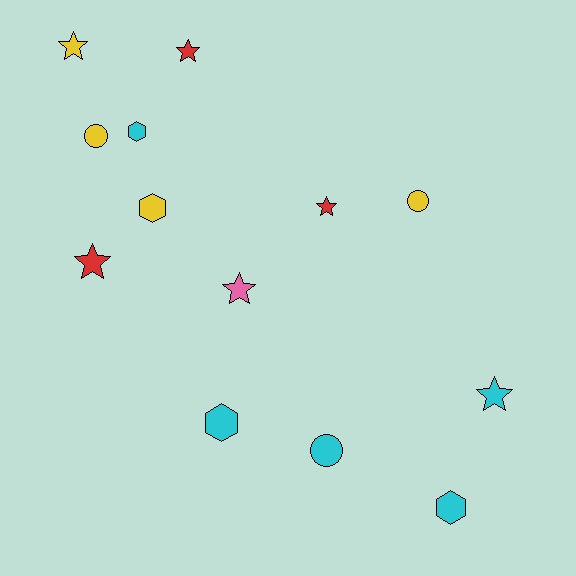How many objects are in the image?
There are 13 objects.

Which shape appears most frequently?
Star, with 6 objects.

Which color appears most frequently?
Cyan, with 5 objects.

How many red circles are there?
There are no red circles.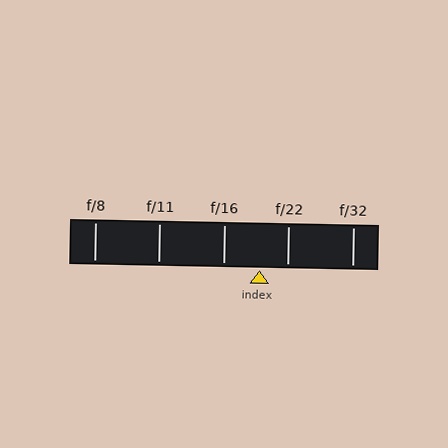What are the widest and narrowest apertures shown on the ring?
The widest aperture shown is f/8 and the narrowest is f/32.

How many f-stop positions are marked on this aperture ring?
There are 5 f-stop positions marked.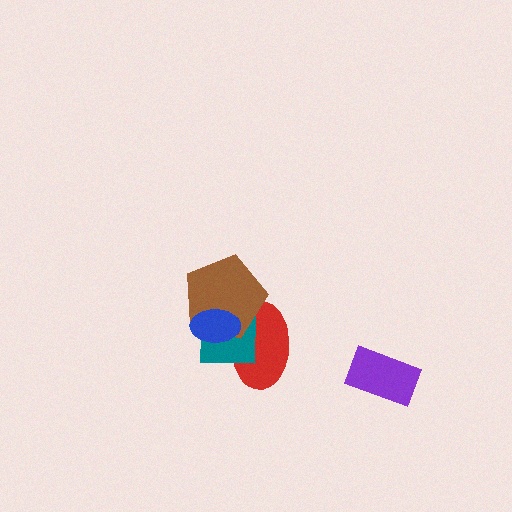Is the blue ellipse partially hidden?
No, no other shape covers it.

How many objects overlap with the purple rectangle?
0 objects overlap with the purple rectangle.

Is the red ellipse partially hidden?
Yes, it is partially covered by another shape.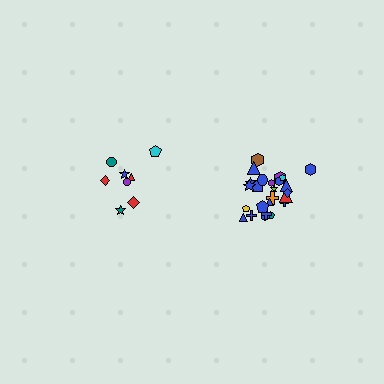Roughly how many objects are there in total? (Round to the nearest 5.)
Roughly 35 objects in total.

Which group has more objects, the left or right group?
The right group.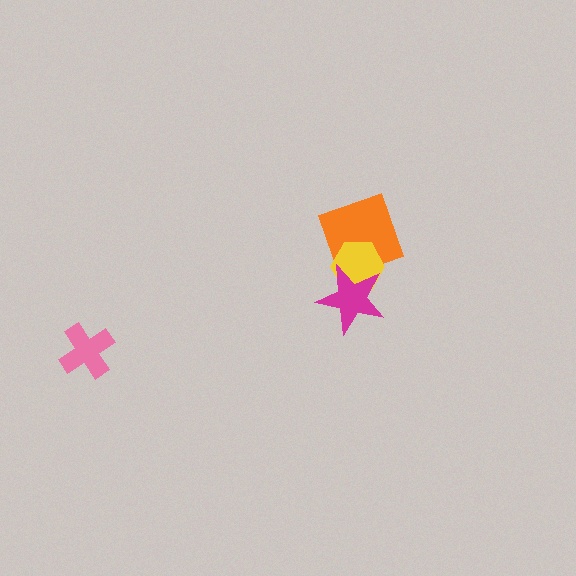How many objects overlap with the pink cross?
0 objects overlap with the pink cross.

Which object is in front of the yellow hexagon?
The magenta star is in front of the yellow hexagon.